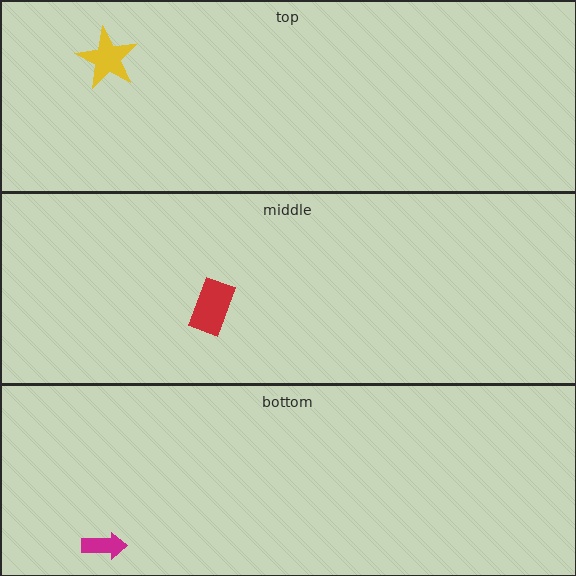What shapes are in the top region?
The yellow star.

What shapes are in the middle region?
The red rectangle.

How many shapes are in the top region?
1.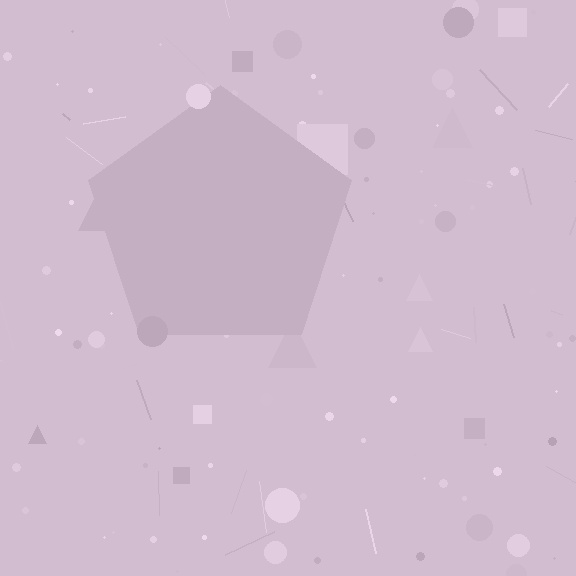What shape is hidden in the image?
A pentagon is hidden in the image.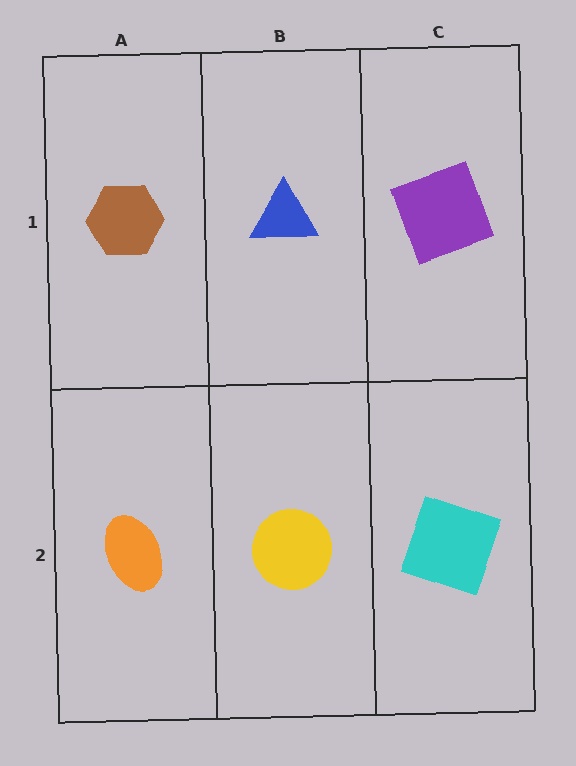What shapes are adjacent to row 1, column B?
A yellow circle (row 2, column B), a brown hexagon (row 1, column A), a purple square (row 1, column C).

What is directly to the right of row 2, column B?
A cyan square.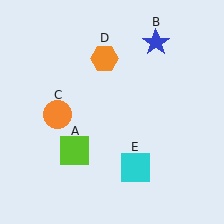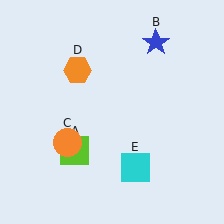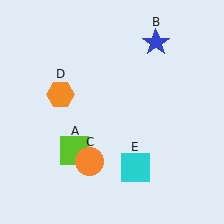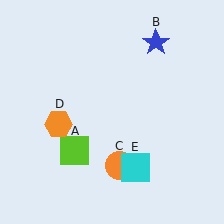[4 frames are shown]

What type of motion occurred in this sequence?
The orange circle (object C), orange hexagon (object D) rotated counterclockwise around the center of the scene.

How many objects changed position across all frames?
2 objects changed position: orange circle (object C), orange hexagon (object D).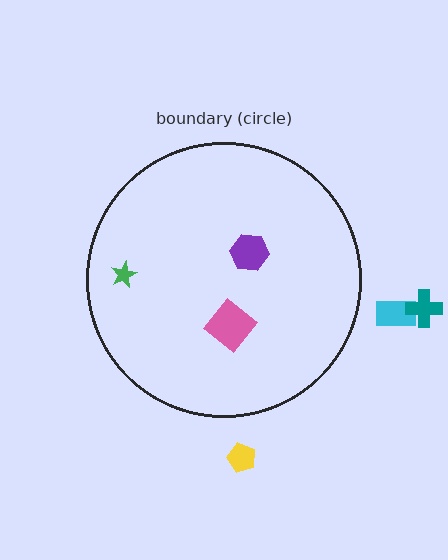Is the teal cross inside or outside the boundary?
Outside.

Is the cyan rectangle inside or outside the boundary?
Outside.